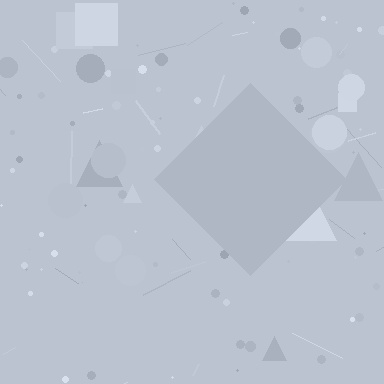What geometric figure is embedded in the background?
A diamond is embedded in the background.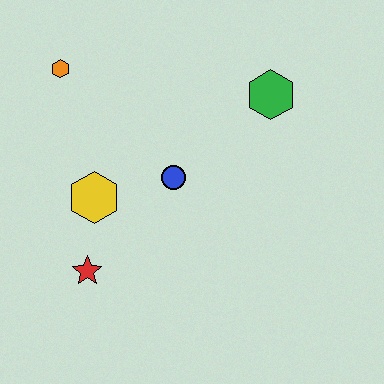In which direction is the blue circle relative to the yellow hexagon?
The blue circle is to the right of the yellow hexagon.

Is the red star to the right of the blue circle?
No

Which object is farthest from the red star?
The green hexagon is farthest from the red star.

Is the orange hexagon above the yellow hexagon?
Yes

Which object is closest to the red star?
The yellow hexagon is closest to the red star.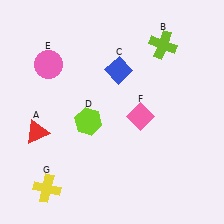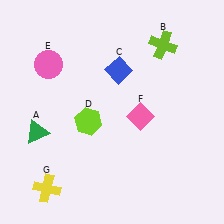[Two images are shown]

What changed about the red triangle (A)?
In Image 1, A is red. In Image 2, it changed to green.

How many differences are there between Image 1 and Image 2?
There is 1 difference between the two images.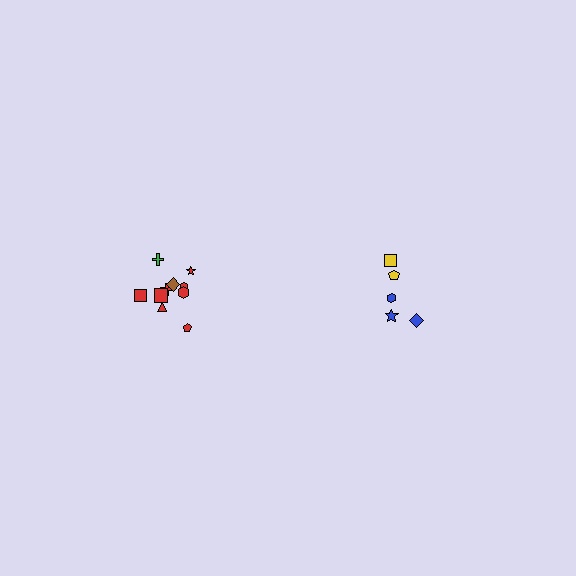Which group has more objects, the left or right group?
The left group.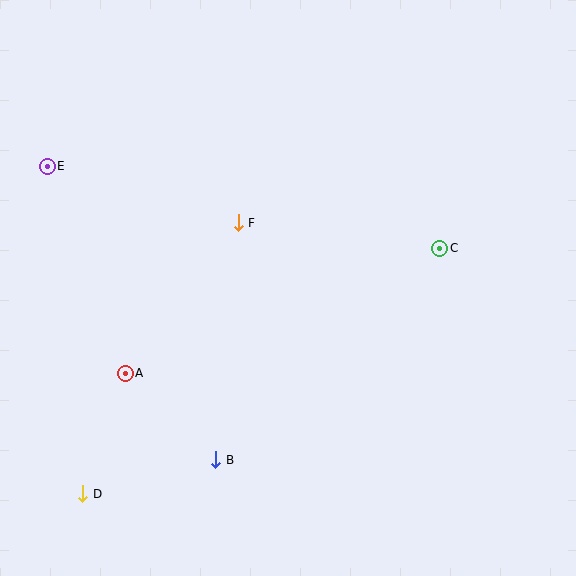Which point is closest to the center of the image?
Point F at (238, 223) is closest to the center.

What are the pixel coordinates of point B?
Point B is at (216, 460).